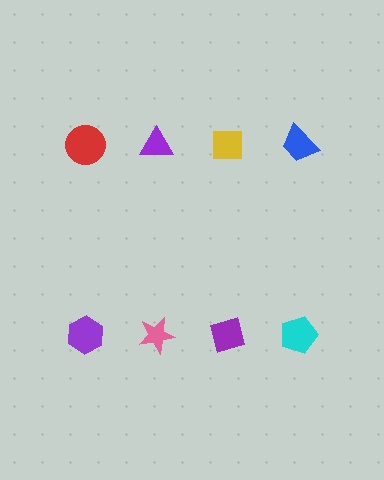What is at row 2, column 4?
A cyan pentagon.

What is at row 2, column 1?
A purple hexagon.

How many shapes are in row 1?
4 shapes.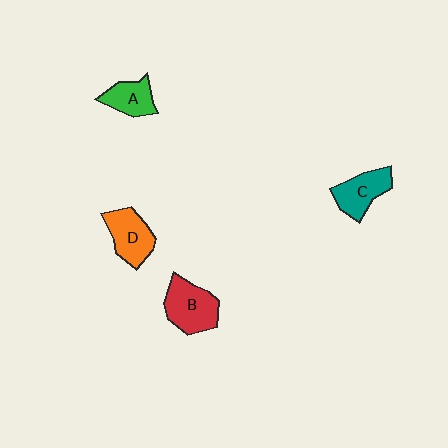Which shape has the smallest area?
Shape A (green).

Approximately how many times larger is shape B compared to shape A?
Approximately 1.5 times.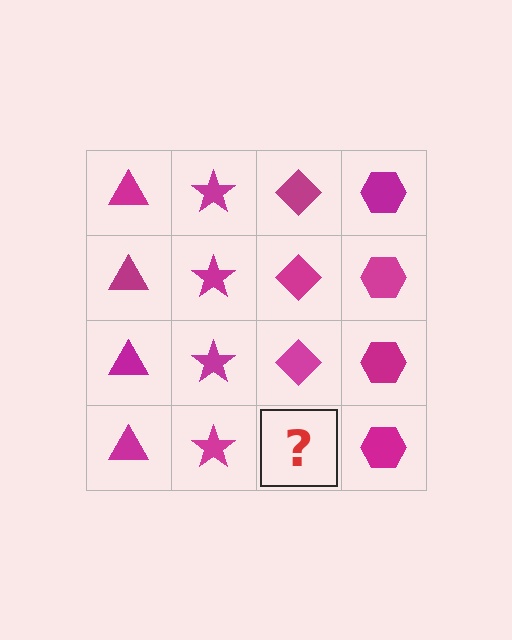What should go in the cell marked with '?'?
The missing cell should contain a magenta diamond.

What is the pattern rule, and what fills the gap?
The rule is that each column has a consistent shape. The gap should be filled with a magenta diamond.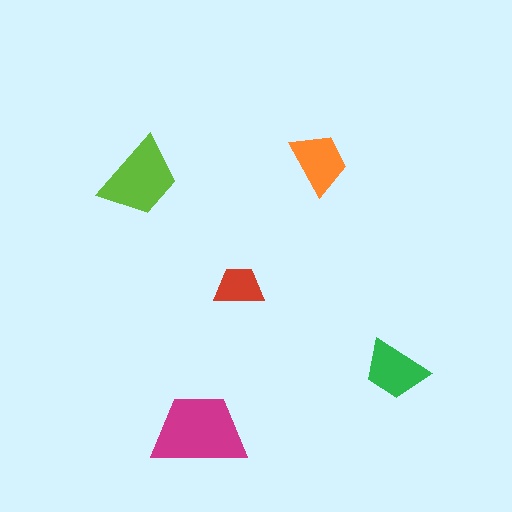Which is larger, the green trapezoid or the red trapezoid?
The green one.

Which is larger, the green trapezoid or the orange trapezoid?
The green one.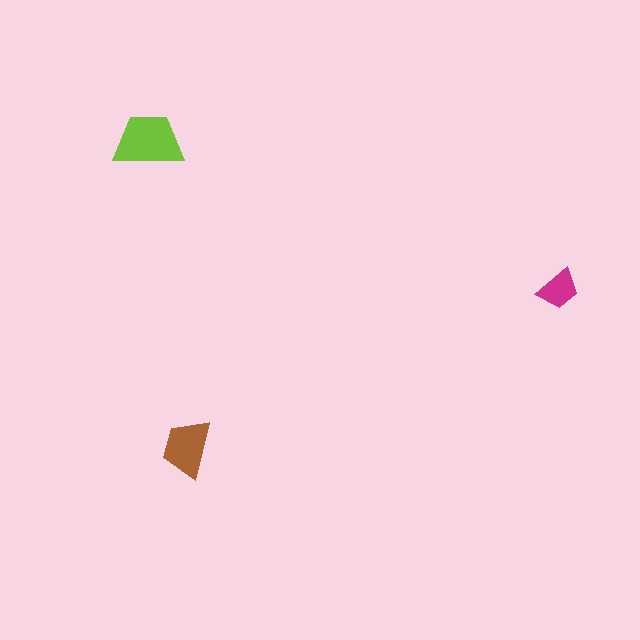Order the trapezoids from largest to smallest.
the lime one, the brown one, the magenta one.